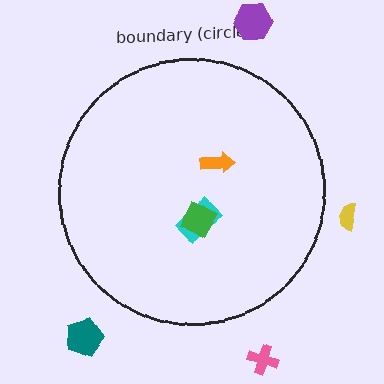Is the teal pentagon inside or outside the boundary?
Outside.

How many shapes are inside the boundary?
3 inside, 4 outside.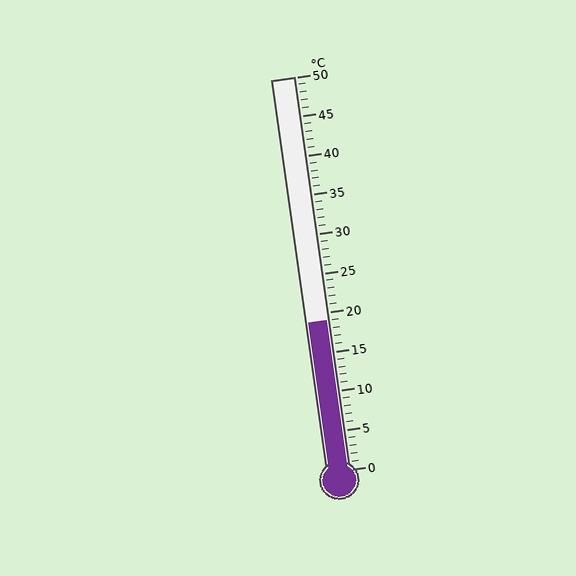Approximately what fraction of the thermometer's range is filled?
The thermometer is filled to approximately 40% of its range.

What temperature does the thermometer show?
The thermometer shows approximately 19°C.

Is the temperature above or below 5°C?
The temperature is above 5°C.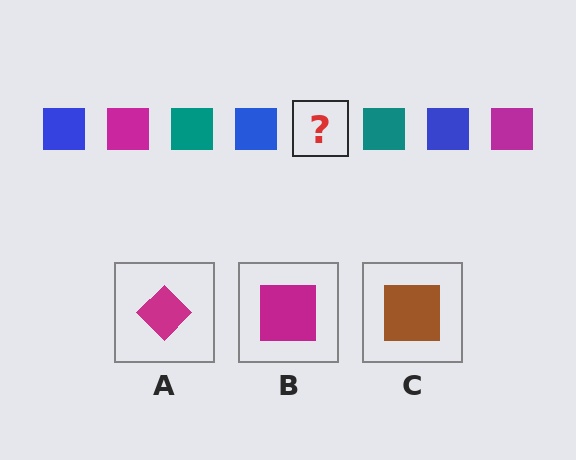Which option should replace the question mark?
Option B.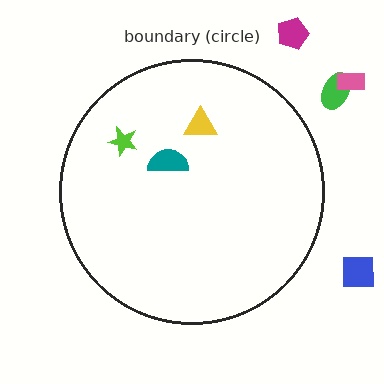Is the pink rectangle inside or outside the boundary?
Outside.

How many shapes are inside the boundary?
3 inside, 4 outside.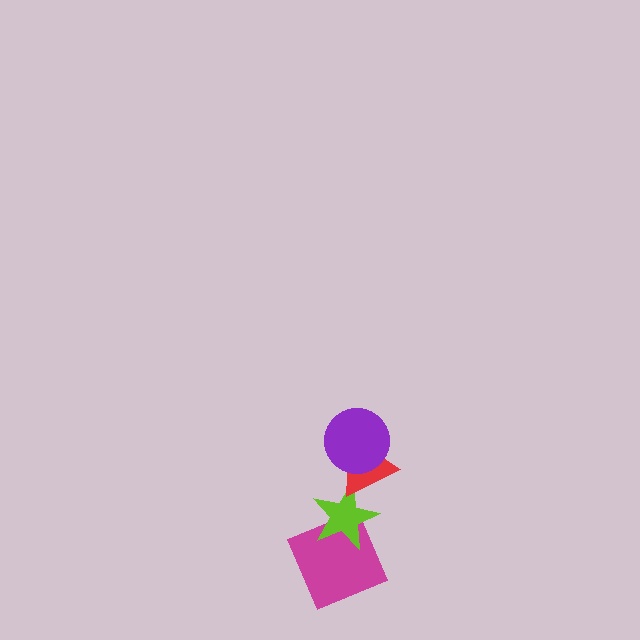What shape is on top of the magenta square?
The lime star is on top of the magenta square.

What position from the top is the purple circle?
The purple circle is 1st from the top.